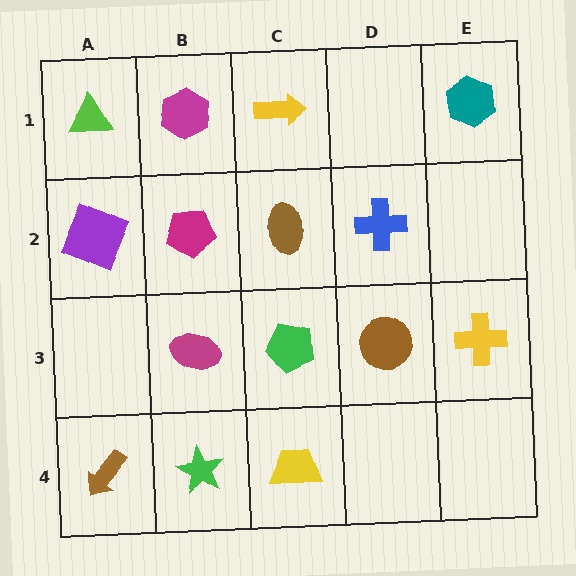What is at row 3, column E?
A yellow cross.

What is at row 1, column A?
A lime triangle.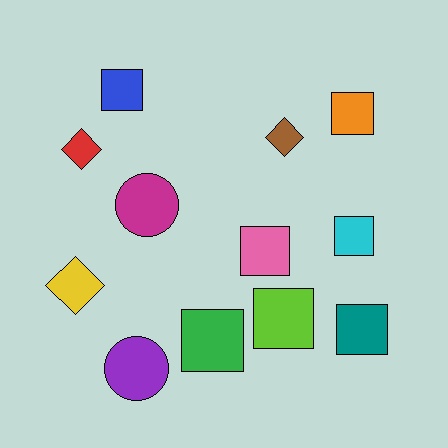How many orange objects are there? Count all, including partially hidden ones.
There is 1 orange object.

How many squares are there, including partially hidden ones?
There are 7 squares.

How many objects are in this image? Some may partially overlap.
There are 12 objects.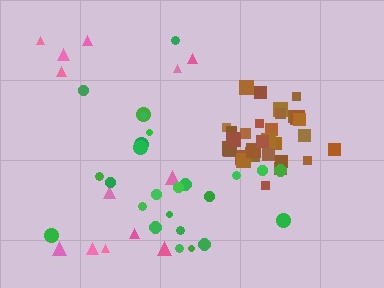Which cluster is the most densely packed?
Brown.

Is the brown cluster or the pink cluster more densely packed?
Brown.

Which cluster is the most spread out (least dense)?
Pink.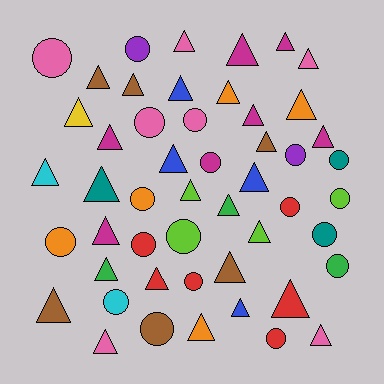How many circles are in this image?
There are 19 circles.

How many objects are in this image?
There are 50 objects.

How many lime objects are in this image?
There are 4 lime objects.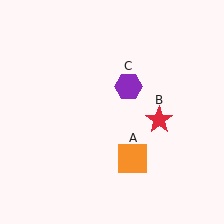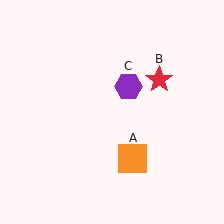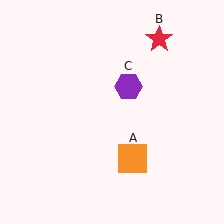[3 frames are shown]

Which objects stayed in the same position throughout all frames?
Orange square (object A) and purple hexagon (object C) remained stationary.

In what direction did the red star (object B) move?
The red star (object B) moved up.